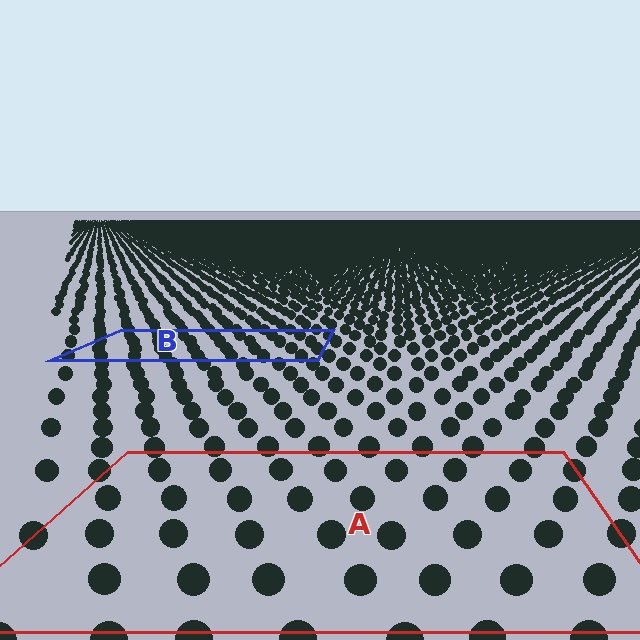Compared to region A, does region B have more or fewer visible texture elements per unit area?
Region B has more texture elements per unit area — they are packed more densely because it is farther away.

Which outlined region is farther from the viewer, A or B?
Region B is farther from the viewer — the texture elements inside it appear smaller and more densely packed.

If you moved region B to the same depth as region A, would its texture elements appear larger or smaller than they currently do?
They would appear larger. At a closer depth, the same texture elements are projected at a bigger on-screen size.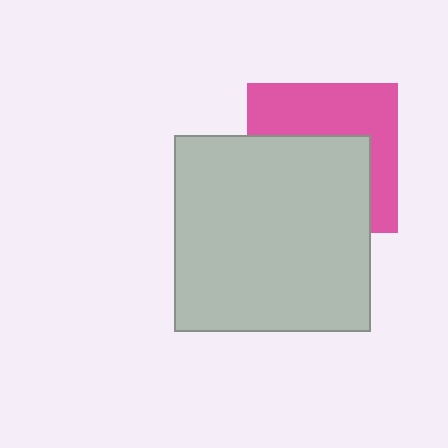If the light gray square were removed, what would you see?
You would see the complete pink square.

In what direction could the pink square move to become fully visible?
The pink square could move up. That would shift it out from behind the light gray square entirely.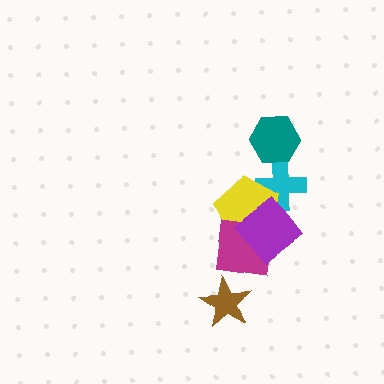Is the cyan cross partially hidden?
Yes, it is partially covered by another shape.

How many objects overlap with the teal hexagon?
1 object overlaps with the teal hexagon.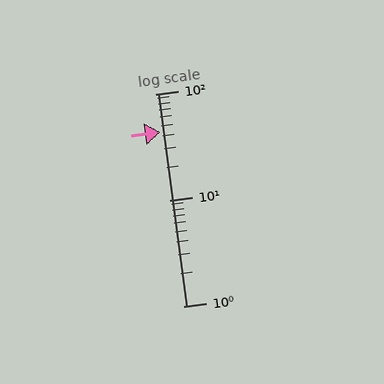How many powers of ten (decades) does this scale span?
The scale spans 2 decades, from 1 to 100.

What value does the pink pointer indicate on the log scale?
The pointer indicates approximately 44.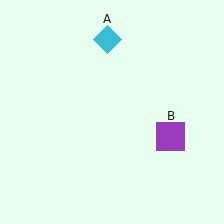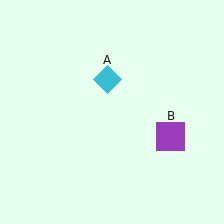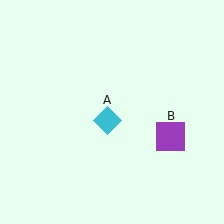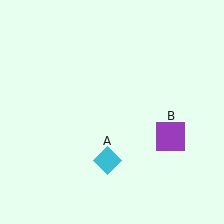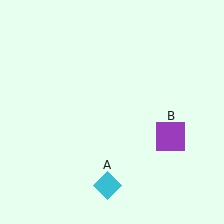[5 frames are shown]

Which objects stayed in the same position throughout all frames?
Purple square (object B) remained stationary.